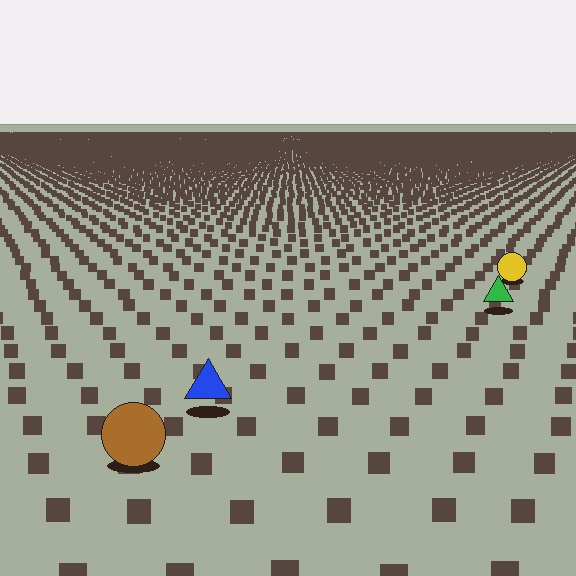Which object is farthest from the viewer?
The yellow circle is farthest from the viewer. It appears smaller and the ground texture around it is denser.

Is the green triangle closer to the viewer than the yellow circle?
Yes. The green triangle is closer — you can tell from the texture gradient: the ground texture is coarser near it.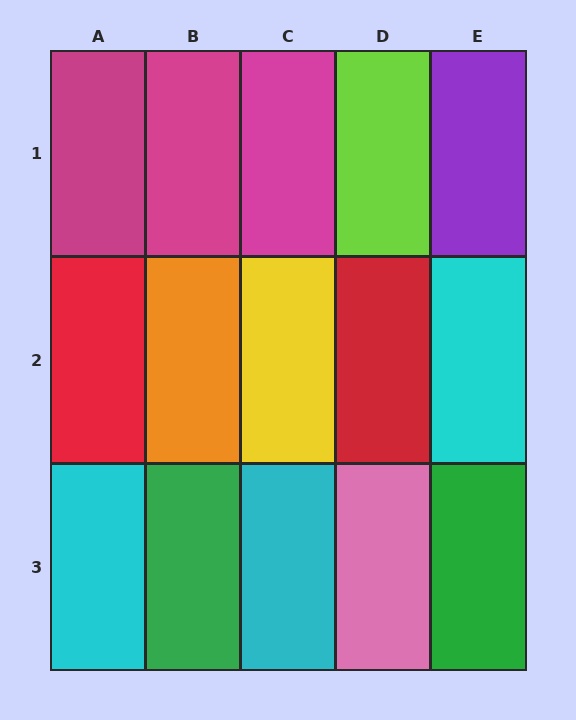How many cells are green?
2 cells are green.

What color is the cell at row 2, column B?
Orange.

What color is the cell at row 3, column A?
Cyan.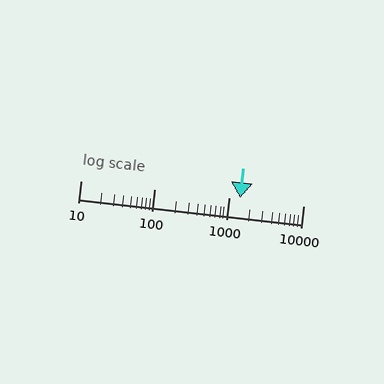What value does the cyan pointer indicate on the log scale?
The pointer indicates approximately 1400.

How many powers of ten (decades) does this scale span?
The scale spans 3 decades, from 10 to 10000.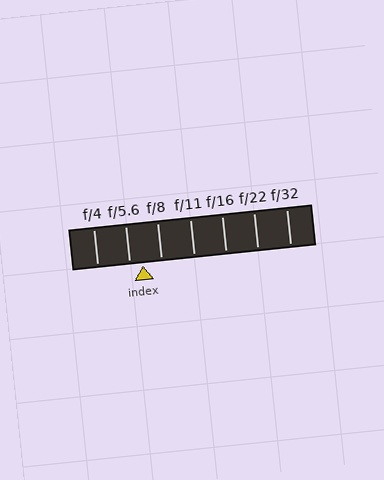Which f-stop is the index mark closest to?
The index mark is closest to f/5.6.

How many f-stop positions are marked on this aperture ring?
There are 7 f-stop positions marked.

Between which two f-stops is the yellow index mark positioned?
The index mark is between f/5.6 and f/8.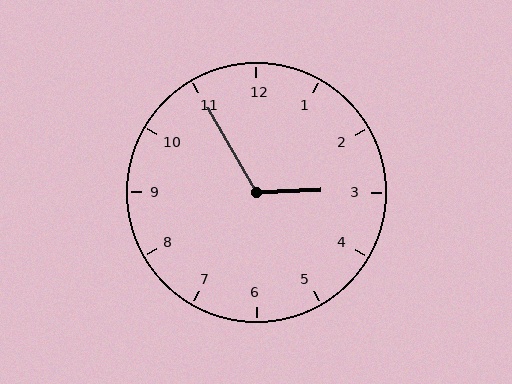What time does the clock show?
2:55.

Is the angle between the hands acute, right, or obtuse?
It is obtuse.